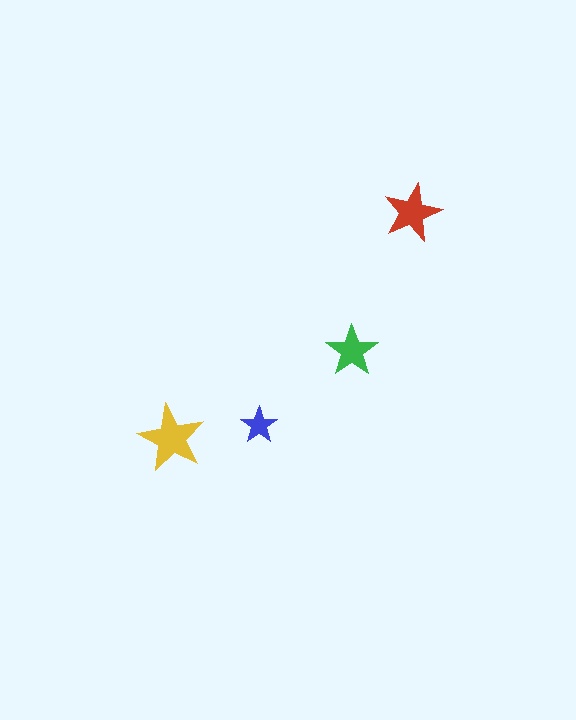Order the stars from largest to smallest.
the yellow one, the red one, the green one, the blue one.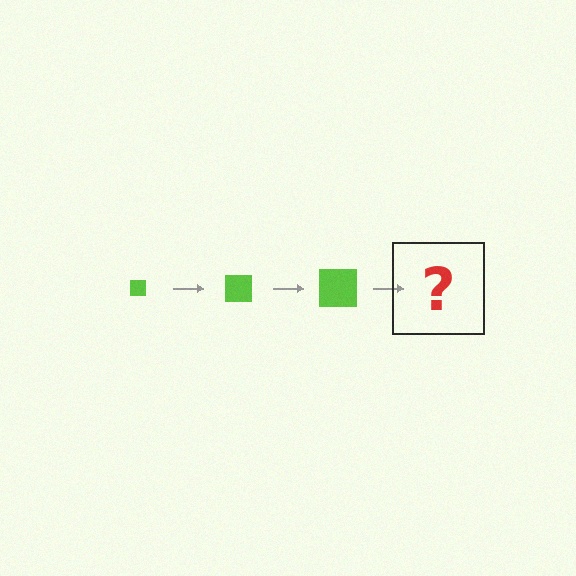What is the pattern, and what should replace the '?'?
The pattern is that the square gets progressively larger each step. The '?' should be a lime square, larger than the previous one.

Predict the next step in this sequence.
The next step is a lime square, larger than the previous one.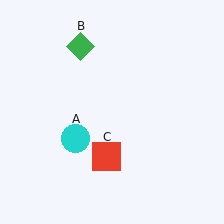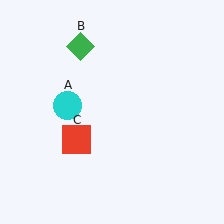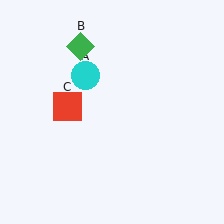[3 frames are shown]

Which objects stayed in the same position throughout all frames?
Green diamond (object B) remained stationary.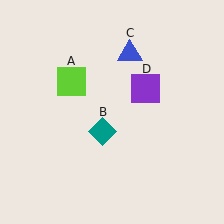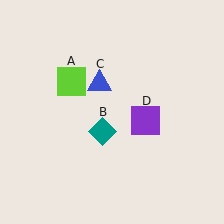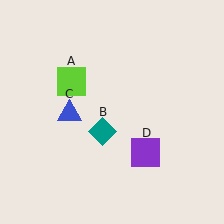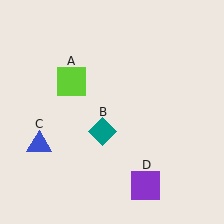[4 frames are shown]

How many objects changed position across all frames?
2 objects changed position: blue triangle (object C), purple square (object D).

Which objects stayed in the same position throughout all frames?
Lime square (object A) and teal diamond (object B) remained stationary.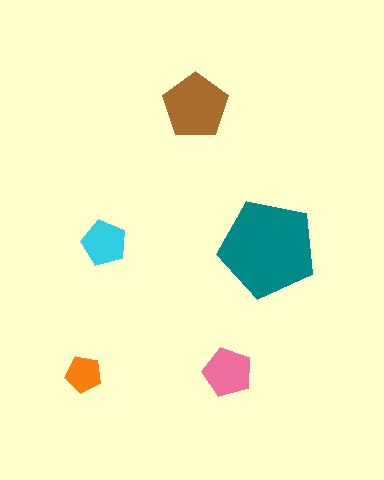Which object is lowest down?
The orange pentagon is bottommost.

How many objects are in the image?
There are 5 objects in the image.